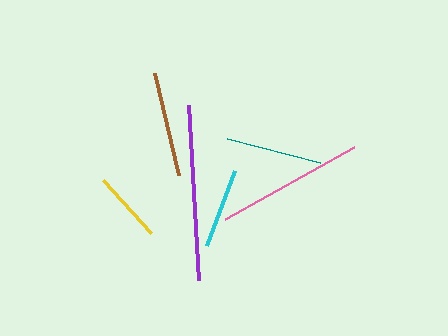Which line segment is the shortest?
The yellow line is the shortest at approximately 71 pixels.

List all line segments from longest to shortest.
From longest to shortest: purple, pink, brown, teal, cyan, yellow.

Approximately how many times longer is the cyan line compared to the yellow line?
The cyan line is approximately 1.1 times the length of the yellow line.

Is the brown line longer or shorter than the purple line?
The purple line is longer than the brown line.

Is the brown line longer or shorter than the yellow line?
The brown line is longer than the yellow line.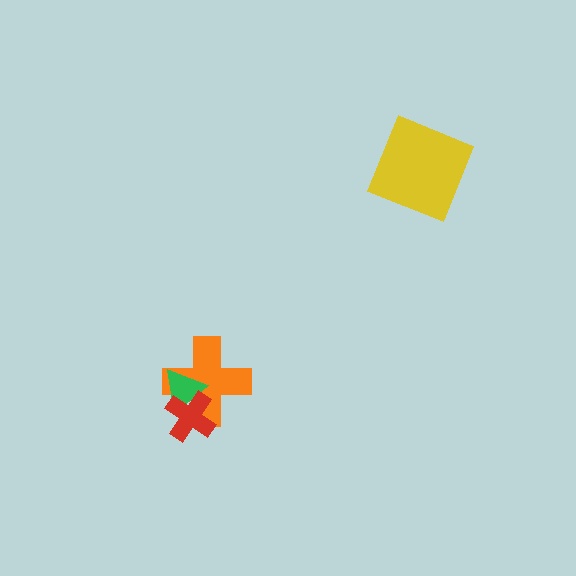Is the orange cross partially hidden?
Yes, it is partially covered by another shape.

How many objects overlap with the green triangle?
2 objects overlap with the green triangle.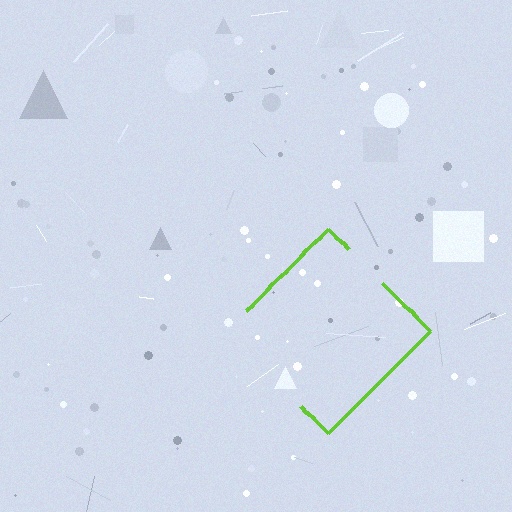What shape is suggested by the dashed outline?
The dashed outline suggests a diamond.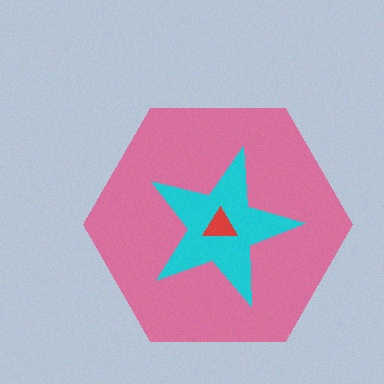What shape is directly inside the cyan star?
The red triangle.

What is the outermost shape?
The pink hexagon.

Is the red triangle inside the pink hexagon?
Yes.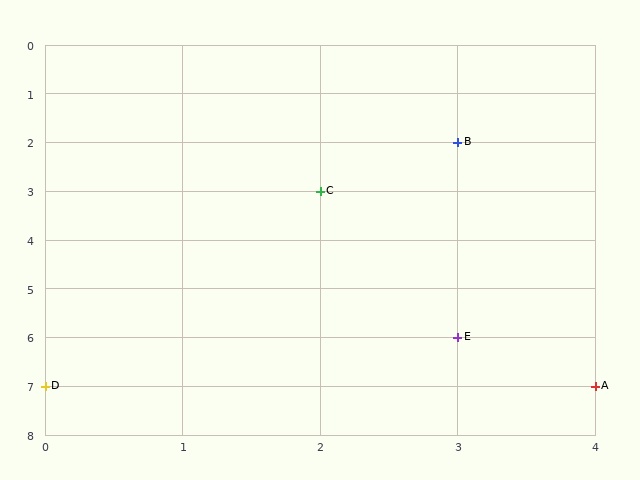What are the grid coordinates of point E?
Point E is at grid coordinates (3, 6).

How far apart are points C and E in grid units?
Points C and E are 1 column and 3 rows apart (about 3.2 grid units diagonally).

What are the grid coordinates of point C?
Point C is at grid coordinates (2, 3).